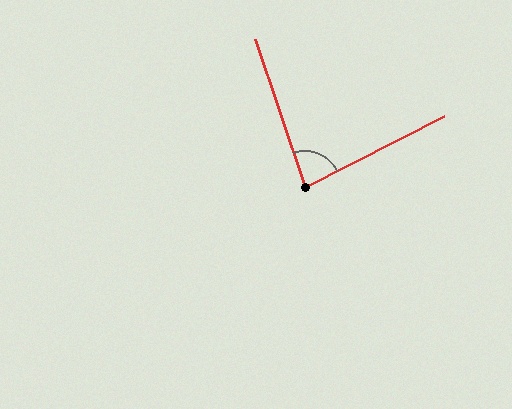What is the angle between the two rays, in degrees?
Approximately 81 degrees.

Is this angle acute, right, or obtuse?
It is acute.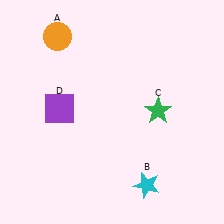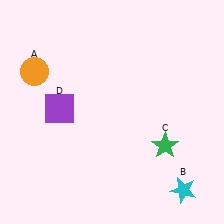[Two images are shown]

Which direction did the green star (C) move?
The green star (C) moved down.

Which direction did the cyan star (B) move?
The cyan star (B) moved right.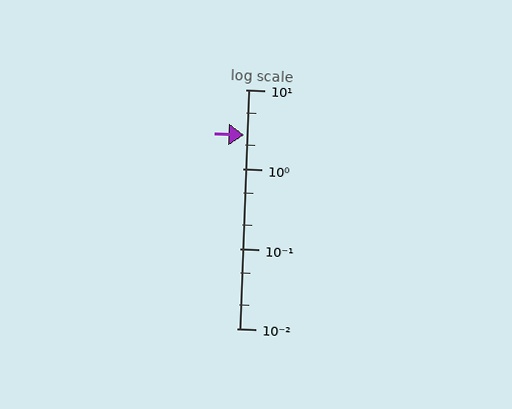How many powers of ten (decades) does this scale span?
The scale spans 3 decades, from 0.01 to 10.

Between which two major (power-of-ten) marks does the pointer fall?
The pointer is between 1 and 10.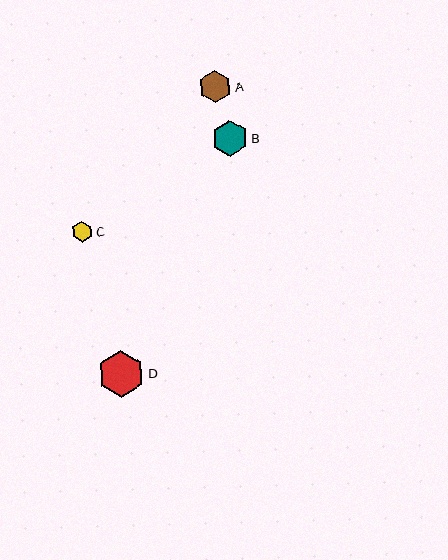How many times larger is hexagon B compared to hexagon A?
Hexagon B is approximately 1.1 times the size of hexagon A.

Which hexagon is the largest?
Hexagon D is the largest with a size of approximately 46 pixels.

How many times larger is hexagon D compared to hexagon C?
Hexagon D is approximately 2.2 times the size of hexagon C.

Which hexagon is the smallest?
Hexagon C is the smallest with a size of approximately 21 pixels.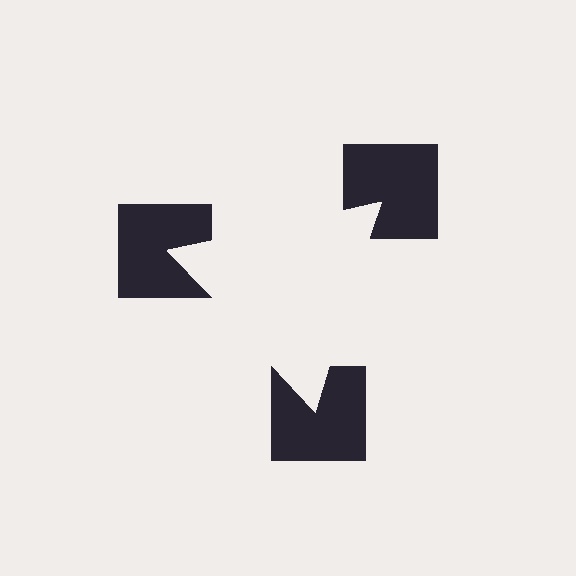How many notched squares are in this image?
There are 3 — one at each vertex of the illusory triangle.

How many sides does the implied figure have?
3 sides.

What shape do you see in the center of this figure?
An illusory triangle — its edges are inferred from the aligned wedge cuts in the notched squares, not physically drawn.